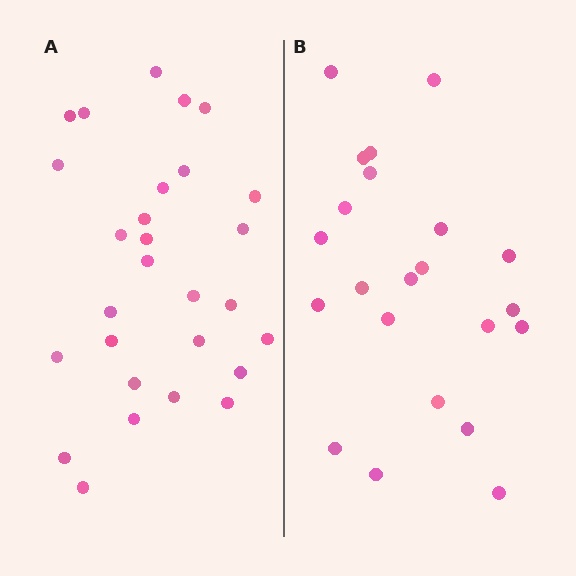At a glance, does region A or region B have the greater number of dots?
Region A (the left region) has more dots.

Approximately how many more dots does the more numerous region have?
Region A has about 6 more dots than region B.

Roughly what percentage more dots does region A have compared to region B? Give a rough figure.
About 25% more.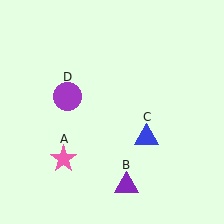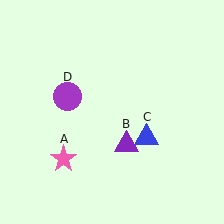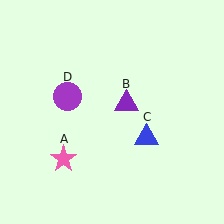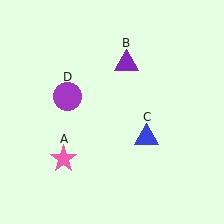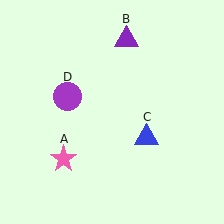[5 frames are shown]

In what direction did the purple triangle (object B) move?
The purple triangle (object B) moved up.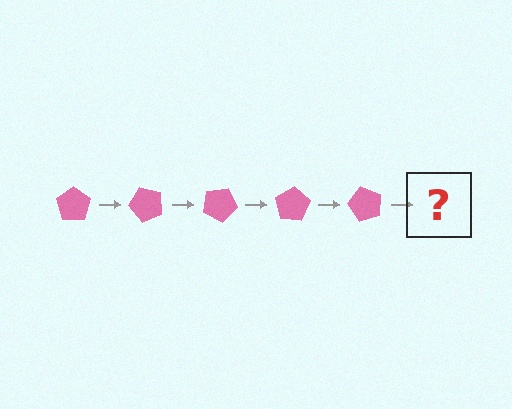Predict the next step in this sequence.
The next step is a pink pentagon rotated 250 degrees.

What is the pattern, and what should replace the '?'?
The pattern is that the pentagon rotates 50 degrees each step. The '?' should be a pink pentagon rotated 250 degrees.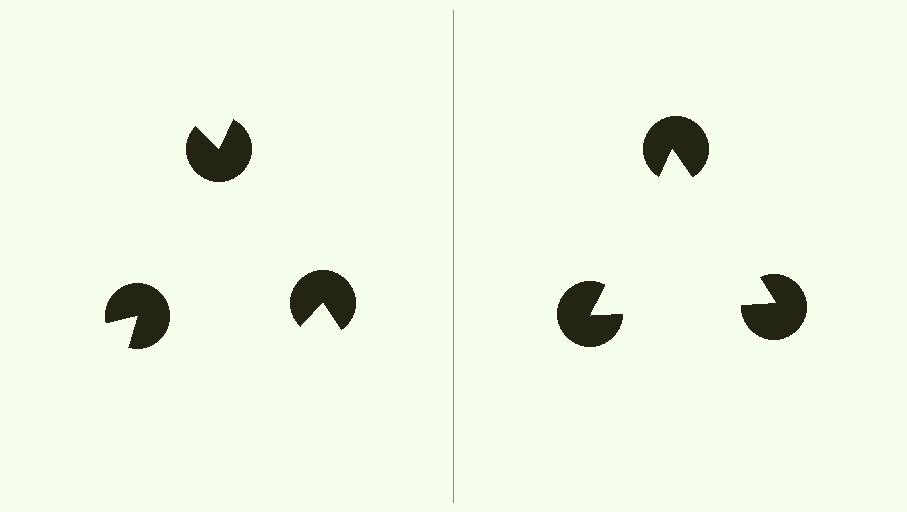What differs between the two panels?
The pac-man discs are positioned identically on both sides; only the wedge orientations differ. On the right they align to a triangle; on the left they are misaligned.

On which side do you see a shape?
An illusory triangle appears on the right side. On the left side the wedge cuts are rotated, so no coherent shape forms.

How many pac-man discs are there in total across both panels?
6 — 3 on each side.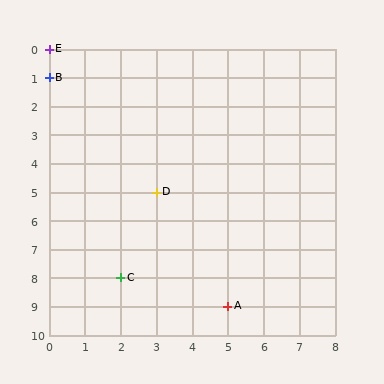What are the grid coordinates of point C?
Point C is at grid coordinates (2, 8).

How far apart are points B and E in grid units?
Points B and E are 1 row apart.